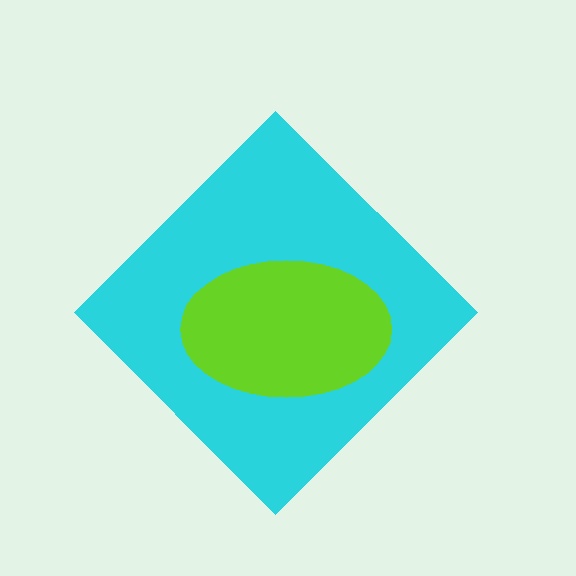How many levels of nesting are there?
2.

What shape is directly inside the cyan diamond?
The lime ellipse.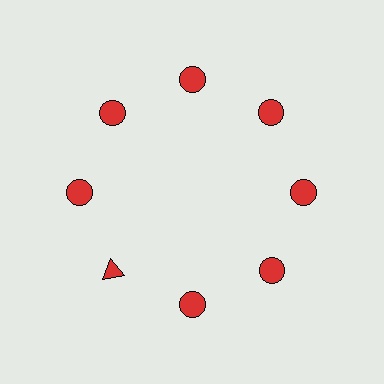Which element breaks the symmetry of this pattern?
The red triangle at roughly the 8 o'clock position breaks the symmetry. All other shapes are red circles.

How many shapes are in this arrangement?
There are 8 shapes arranged in a ring pattern.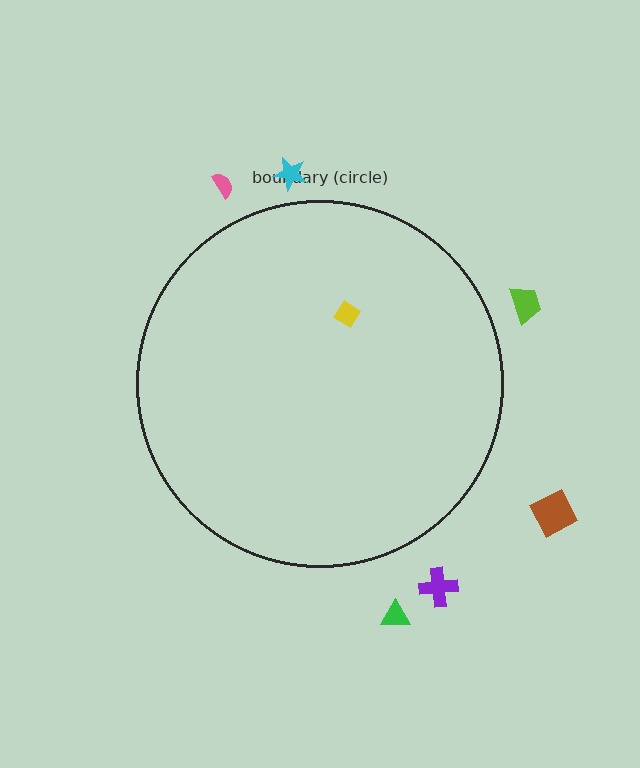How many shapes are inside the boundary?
1 inside, 6 outside.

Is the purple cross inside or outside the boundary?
Outside.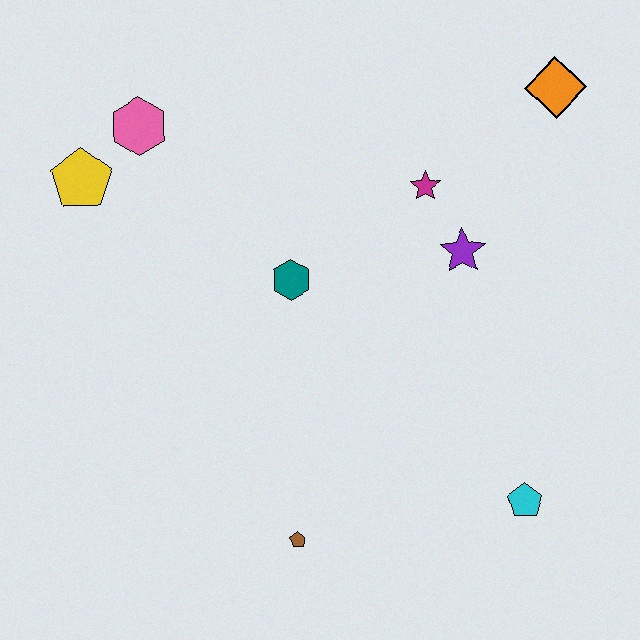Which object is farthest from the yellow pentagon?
The cyan pentagon is farthest from the yellow pentagon.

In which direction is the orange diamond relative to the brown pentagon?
The orange diamond is above the brown pentagon.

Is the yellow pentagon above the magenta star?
Yes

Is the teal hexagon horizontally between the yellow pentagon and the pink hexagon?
No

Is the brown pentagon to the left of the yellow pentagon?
No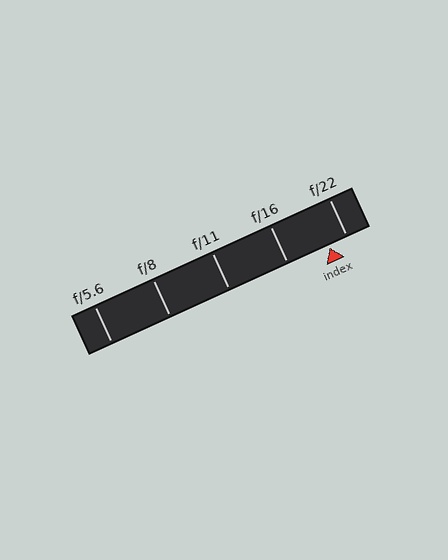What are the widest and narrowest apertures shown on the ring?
The widest aperture shown is f/5.6 and the narrowest is f/22.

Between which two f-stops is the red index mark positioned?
The index mark is between f/16 and f/22.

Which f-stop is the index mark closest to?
The index mark is closest to f/22.